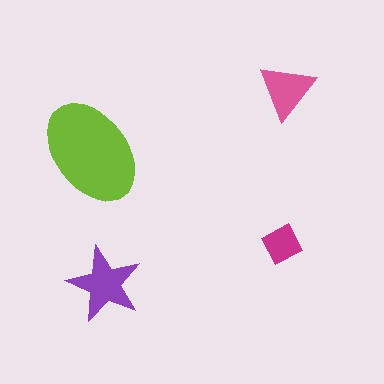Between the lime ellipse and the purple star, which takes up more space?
The lime ellipse.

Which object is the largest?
The lime ellipse.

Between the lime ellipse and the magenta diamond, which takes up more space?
The lime ellipse.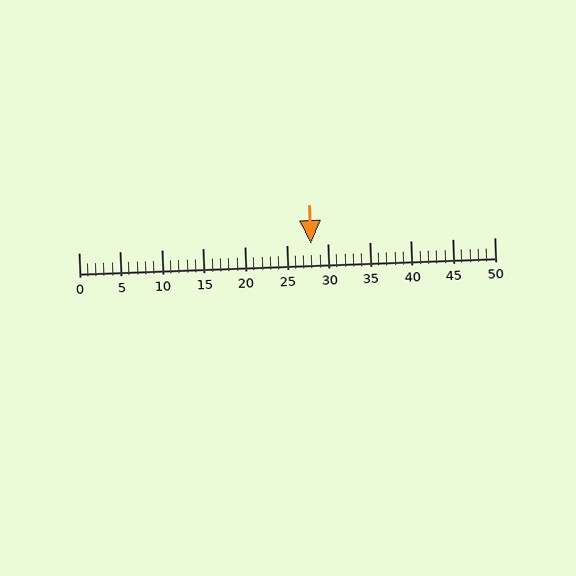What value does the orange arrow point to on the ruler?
The orange arrow points to approximately 28.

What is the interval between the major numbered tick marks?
The major tick marks are spaced 5 units apart.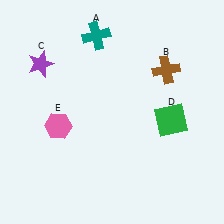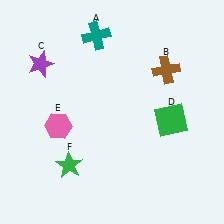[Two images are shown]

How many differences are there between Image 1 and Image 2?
There is 1 difference between the two images.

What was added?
A green star (F) was added in Image 2.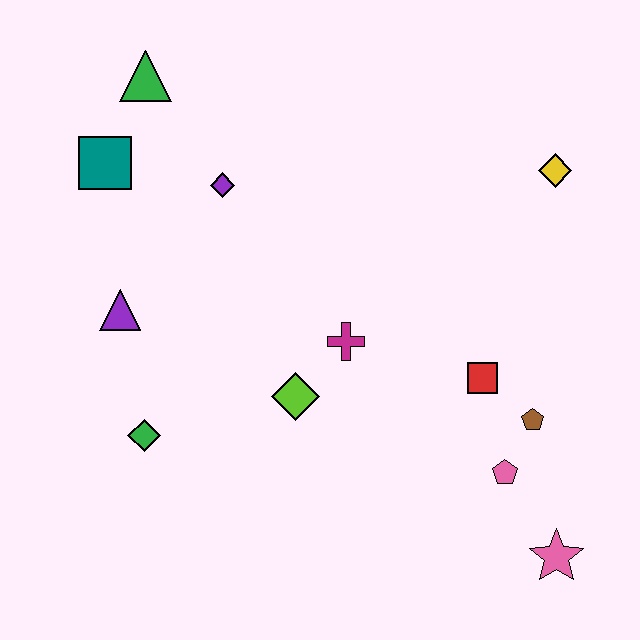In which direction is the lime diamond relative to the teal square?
The lime diamond is below the teal square.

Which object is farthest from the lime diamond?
The green triangle is farthest from the lime diamond.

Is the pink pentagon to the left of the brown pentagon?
Yes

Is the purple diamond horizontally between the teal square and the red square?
Yes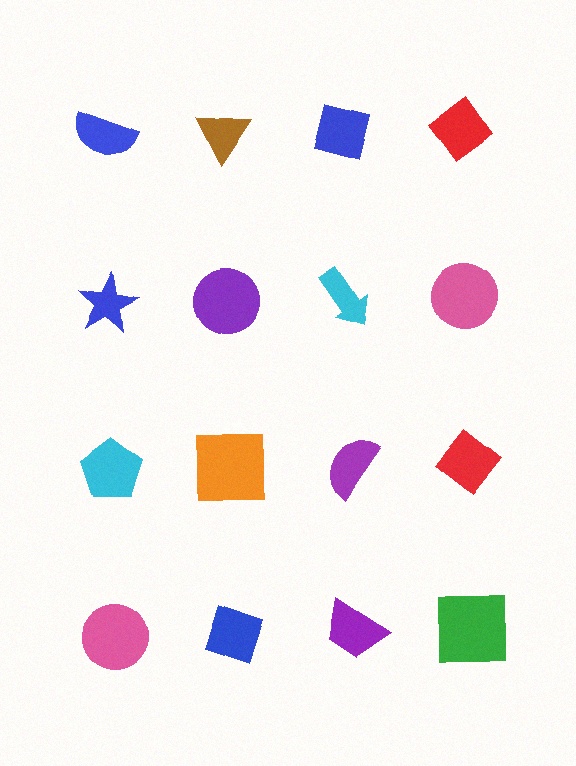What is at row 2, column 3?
A cyan arrow.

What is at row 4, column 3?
A purple trapezoid.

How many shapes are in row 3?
4 shapes.